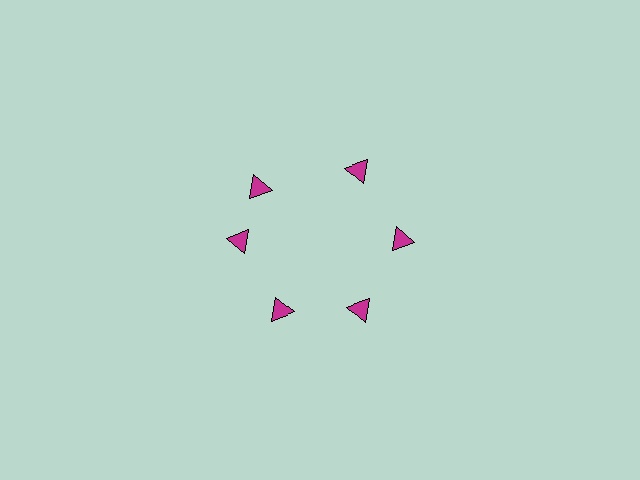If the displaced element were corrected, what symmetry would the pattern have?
It would have 6-fold rotational symmetry — the pattern would map onto itself every 60 degrees.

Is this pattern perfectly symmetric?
No. The 6 magenta triangles are arranged in a ring, but one element near the 11 o'clock position is rotated out of alignment along the ring, breaking the 6-fold rotational symmetry.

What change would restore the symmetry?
The symmetry would be restored by rotating it back into even spacing with its neighbors so that all 6 triangles sit at equal angles and equal distance from the center.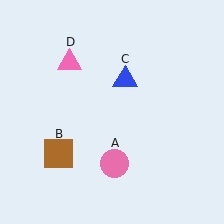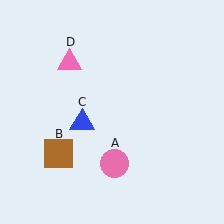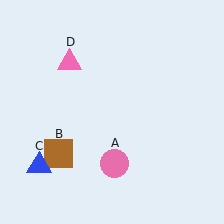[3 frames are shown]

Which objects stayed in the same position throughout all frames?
Pink circle (object A) and brown square (object B) and pink triangle (object D) remained stationary.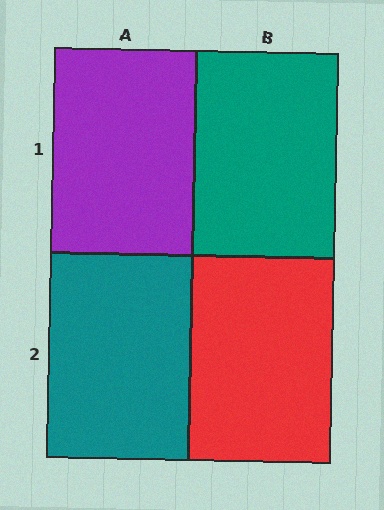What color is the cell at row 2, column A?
Teal.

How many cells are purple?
1 cell is purple.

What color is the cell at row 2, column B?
Red.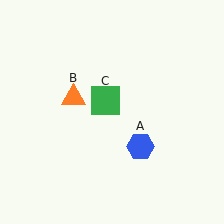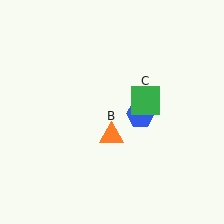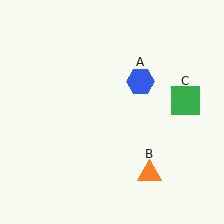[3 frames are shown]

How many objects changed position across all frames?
3 objects changed position: blue hexagon (object A), orange triangle (object B), green square (object C).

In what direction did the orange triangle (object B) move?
The orange triangle (object B) moved down and to the right.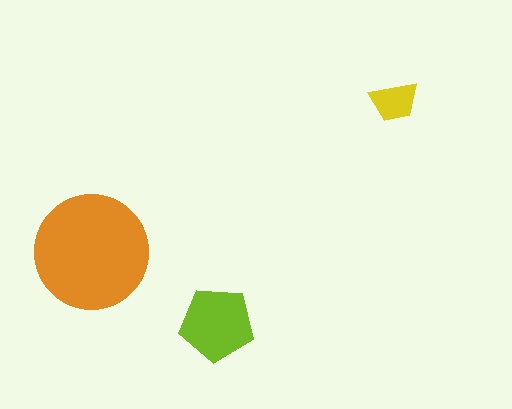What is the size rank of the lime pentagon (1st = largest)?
2nd.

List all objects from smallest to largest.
The yellow trapezoid, the lime pentagon, the orange circle.